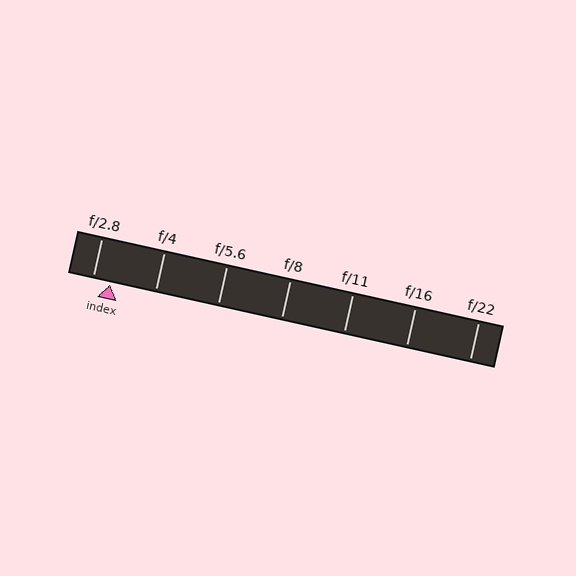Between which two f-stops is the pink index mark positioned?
The index mark is between f/2.8 and f/4.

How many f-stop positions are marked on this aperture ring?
There are 7 f-stop positions marked.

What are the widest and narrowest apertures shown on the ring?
The widest aperture shown is f/2.8 and the narrowest is f/22.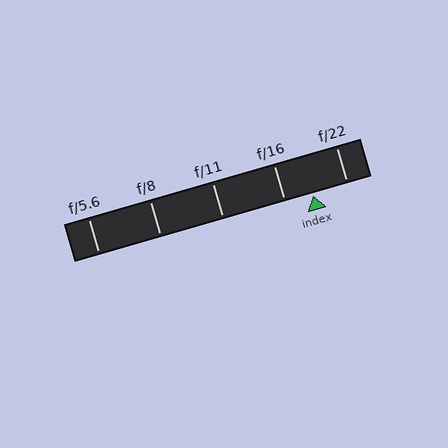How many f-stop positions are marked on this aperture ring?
There are 5 f-stop positions marked.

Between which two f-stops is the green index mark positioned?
The index mark is between f/16 and f/22.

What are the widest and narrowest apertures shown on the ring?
The widest aperture shown is f/5.6 and the narrowest is f/22.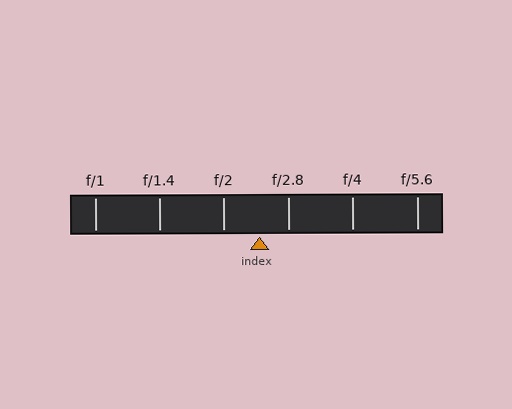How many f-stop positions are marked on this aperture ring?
There are 6 f-stop positions marked.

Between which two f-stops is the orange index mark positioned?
The index mark is between f/2 and f/2.8.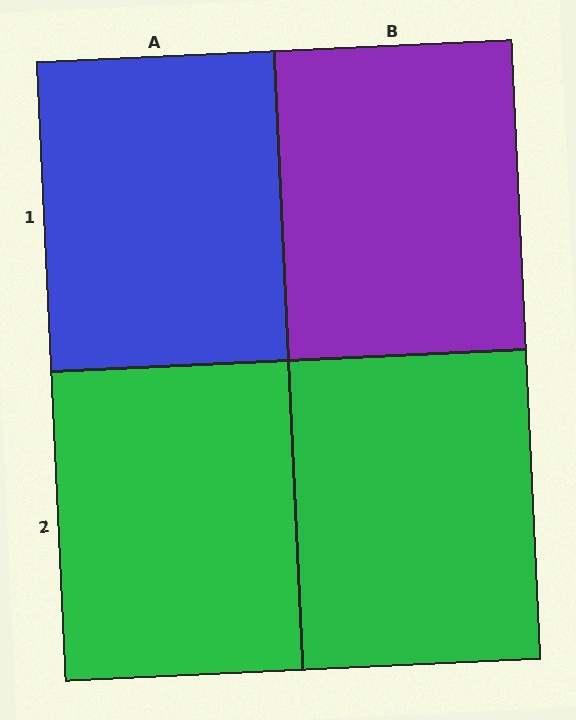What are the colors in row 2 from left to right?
Green, green.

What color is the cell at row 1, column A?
Blue.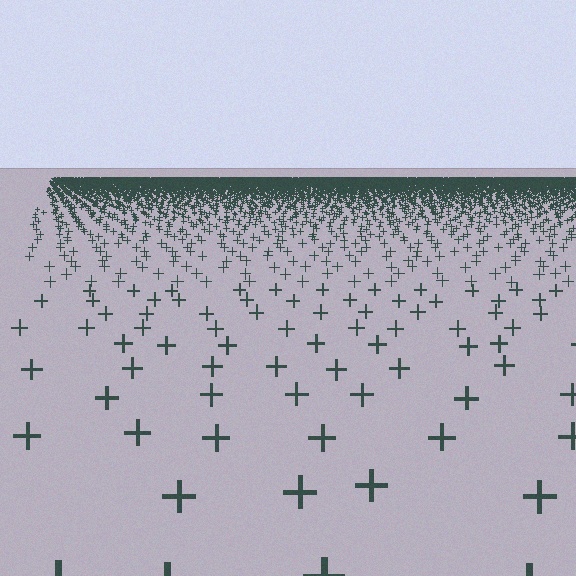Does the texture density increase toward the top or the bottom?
Density increases toward the top.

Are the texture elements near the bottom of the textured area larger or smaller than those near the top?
Larger. Near the bottom, elements are closer to the viewer and appear at a bigger on-screen size.